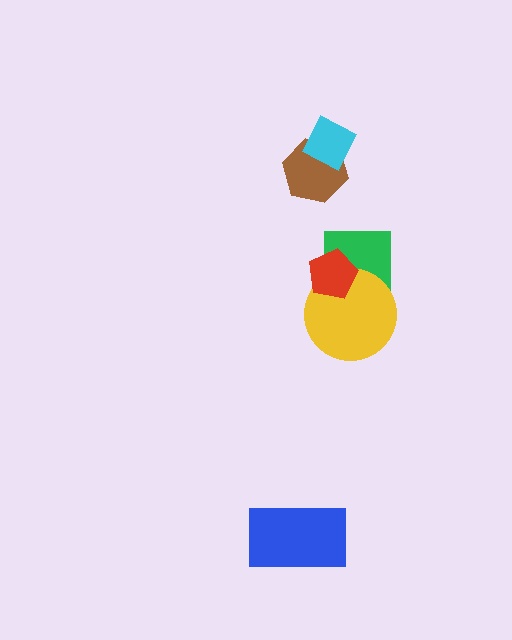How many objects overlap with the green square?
2 objects overlap with the green square.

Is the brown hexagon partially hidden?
Yes, it is partially covered by another shape.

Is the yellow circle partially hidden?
Yes, it is partially covered by another shape.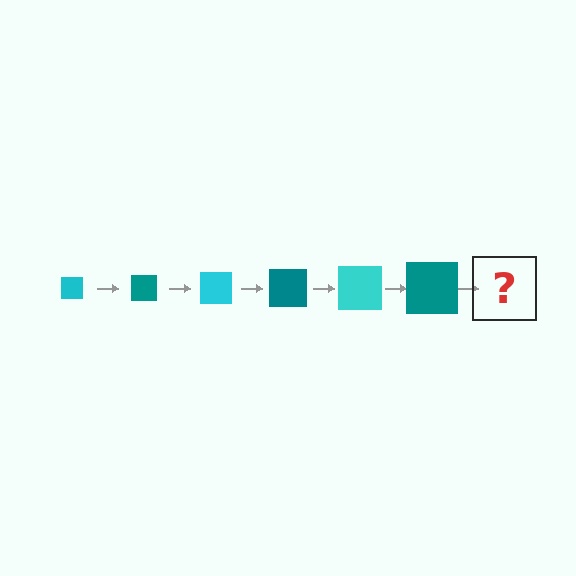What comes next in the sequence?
The next element should be a cyan square, larger than the previous one.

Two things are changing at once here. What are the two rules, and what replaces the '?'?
The two rules are that the square grows larger each step and the color cycles through cyan and teal. The '?' should be a cyan square, larger than the previous one.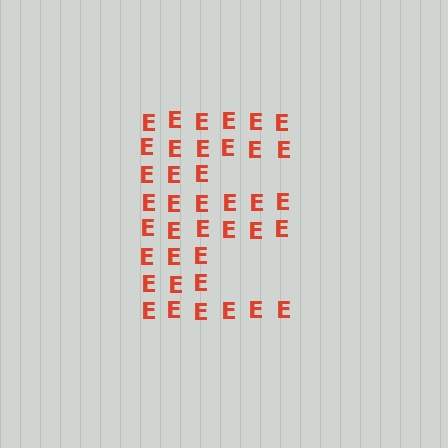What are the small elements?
The small elements are letter E's.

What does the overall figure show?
The overall figure shows the letter E.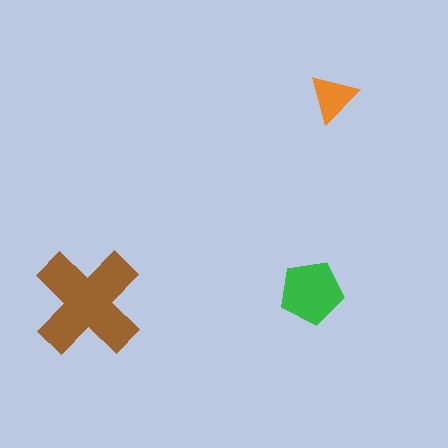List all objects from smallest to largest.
The orange triangle, the green pentagon, the brown cross.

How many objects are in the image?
There are 3 objects in the image.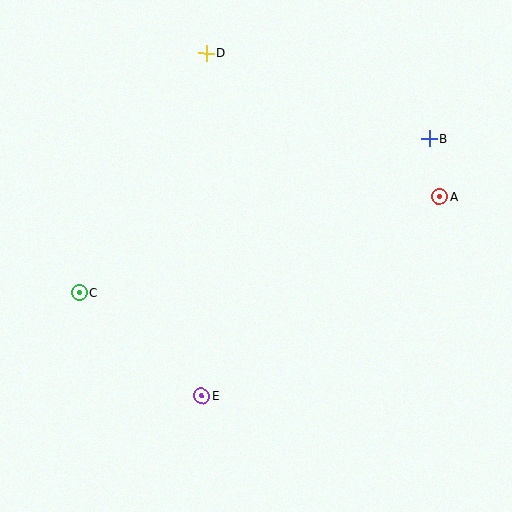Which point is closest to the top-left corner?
Point D is closest to the top-left corner.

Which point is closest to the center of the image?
Point E at (202, 396) is closest to the center.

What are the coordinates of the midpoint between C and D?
The midpoint between C and D is at (143, 173).